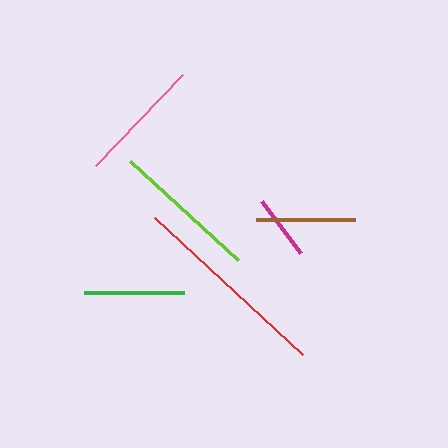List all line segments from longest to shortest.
From longest to shortest: red, lime, pink, brown, green, magenta.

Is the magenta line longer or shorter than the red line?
The red line is longer than the magenta line.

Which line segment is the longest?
The red line is the longest at approximately 202 pixels.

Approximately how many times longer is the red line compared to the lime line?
The red line is approximately 1.4 times the length of the lime line.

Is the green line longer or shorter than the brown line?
The brown line is longer than the green line.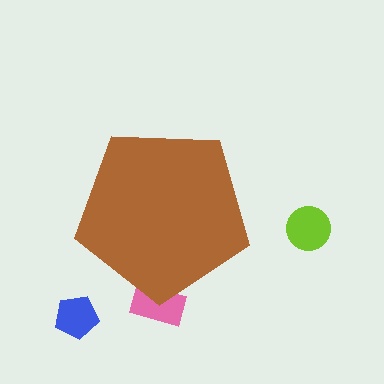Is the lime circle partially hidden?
No, the lime circle is fully visible.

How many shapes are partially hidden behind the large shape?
1 shape is partially hidden.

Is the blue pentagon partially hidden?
No, the blue pentagon is fully visible.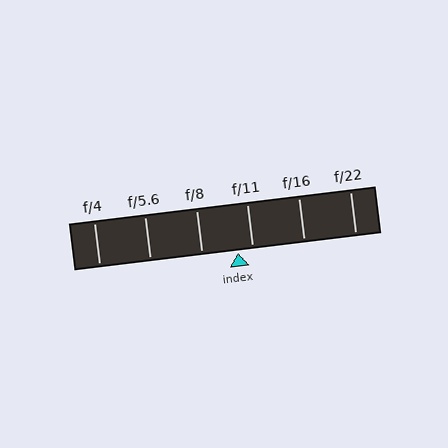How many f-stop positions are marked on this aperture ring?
There are 6 f-stop positions marked.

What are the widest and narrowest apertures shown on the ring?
The widest aperture shown is f/4 and the narrowest is f/22.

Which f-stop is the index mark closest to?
The index mark is closest to f/11.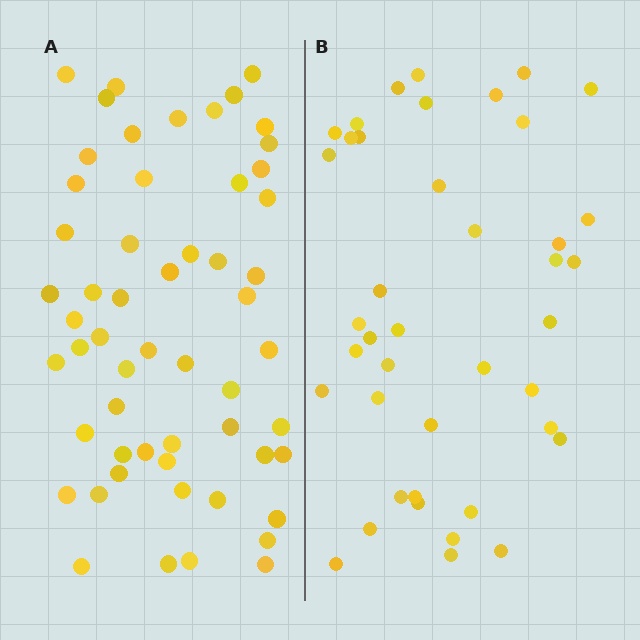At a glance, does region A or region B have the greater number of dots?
Region A (the left region) has more dots.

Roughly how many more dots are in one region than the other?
Region A has approximately 15 more dots than region B.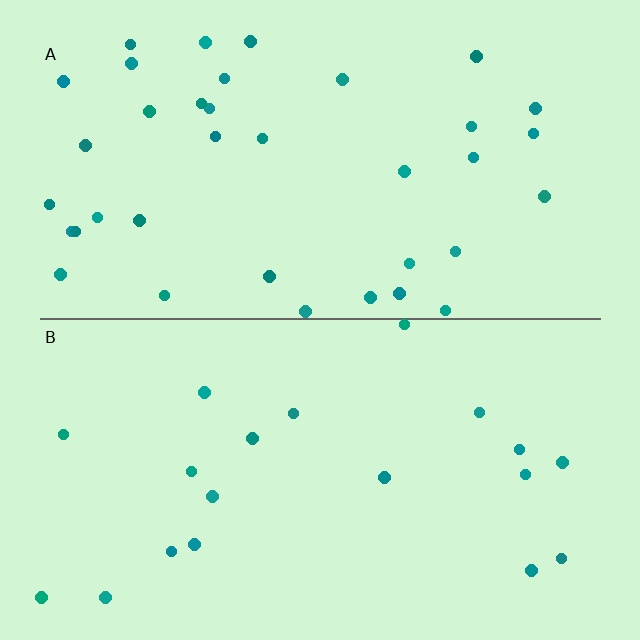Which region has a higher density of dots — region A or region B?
A (the top).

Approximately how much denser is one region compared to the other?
Approximately 1.9× — region A over region B.